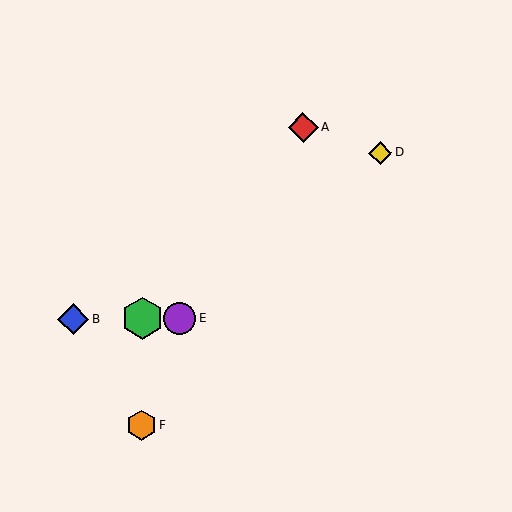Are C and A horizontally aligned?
No, C is at y≈319 and A is at y≈127.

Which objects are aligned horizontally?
Objects B, C, E are aligned horizontally.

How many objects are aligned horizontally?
3 objects (B, C, E) are aligned horizontally.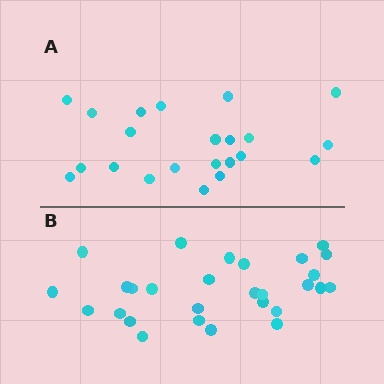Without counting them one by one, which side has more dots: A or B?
Region B (the bottom region) has more dots.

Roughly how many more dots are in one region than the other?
Region B has about 6 more dots than region A.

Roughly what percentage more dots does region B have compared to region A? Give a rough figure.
About 25% more.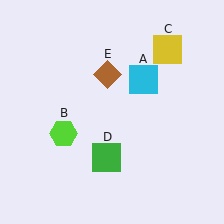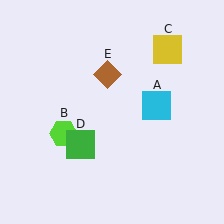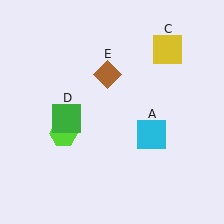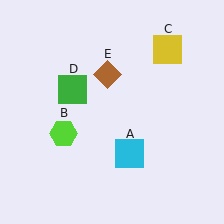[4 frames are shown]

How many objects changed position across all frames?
2 objects changed position: cyan square (object A), green square (object D).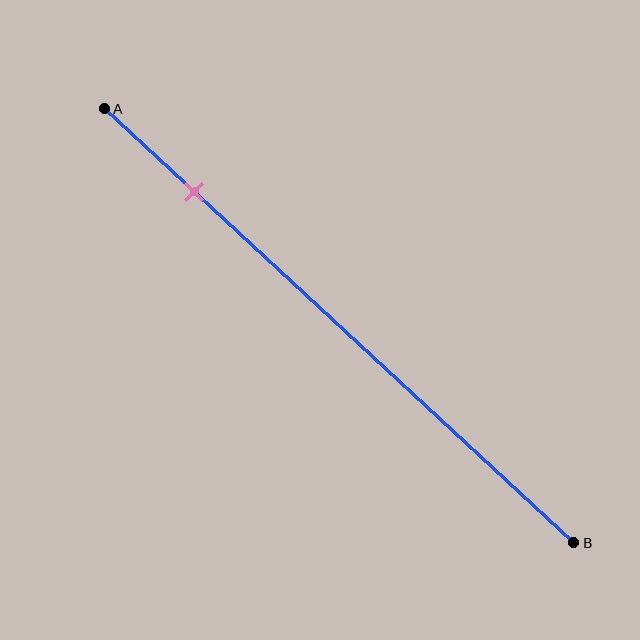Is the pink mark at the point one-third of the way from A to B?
No, the mark is at about 20% from A, not at the 33% one-third point.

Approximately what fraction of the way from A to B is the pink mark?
The pink mark is approximately 20% of the way from A to B.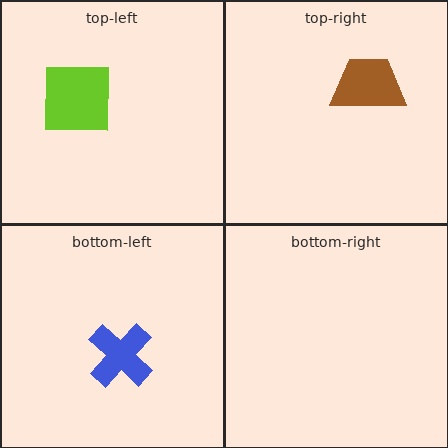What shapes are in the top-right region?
The brown trapezoid.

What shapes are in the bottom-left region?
The blue cross.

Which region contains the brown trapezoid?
The top-right region.